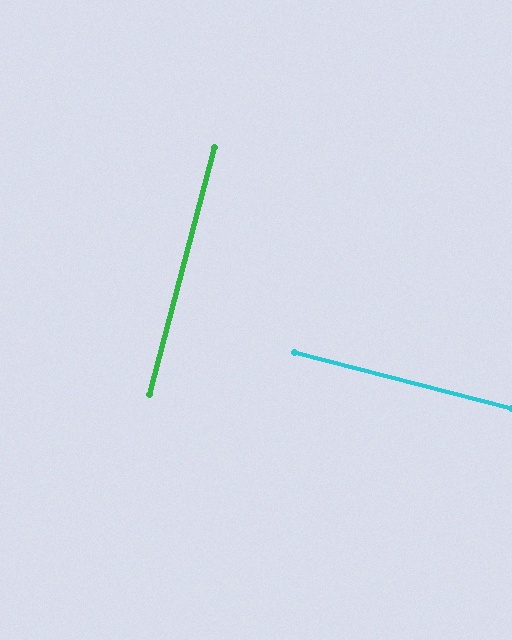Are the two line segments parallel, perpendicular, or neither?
Perpendicular — they meet at approximately 90°.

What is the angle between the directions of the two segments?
Approximately 90 degrees.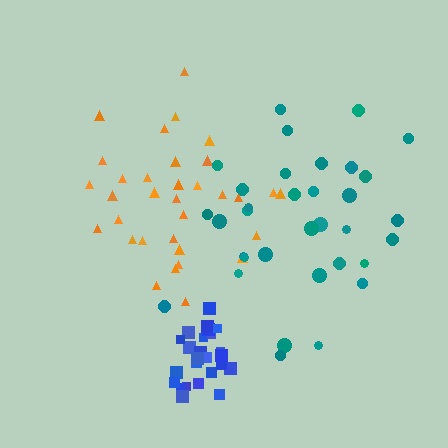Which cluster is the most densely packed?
Blue.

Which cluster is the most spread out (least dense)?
Teal.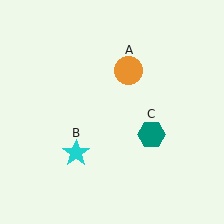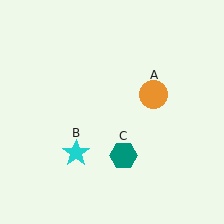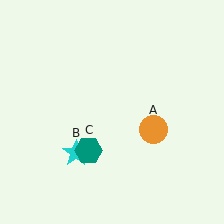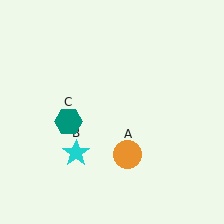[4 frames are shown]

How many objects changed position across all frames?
2 objects changed position: orange circle (object A), teal hexagon (object C).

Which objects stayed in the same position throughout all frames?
Cyan star (object B) remained stationary.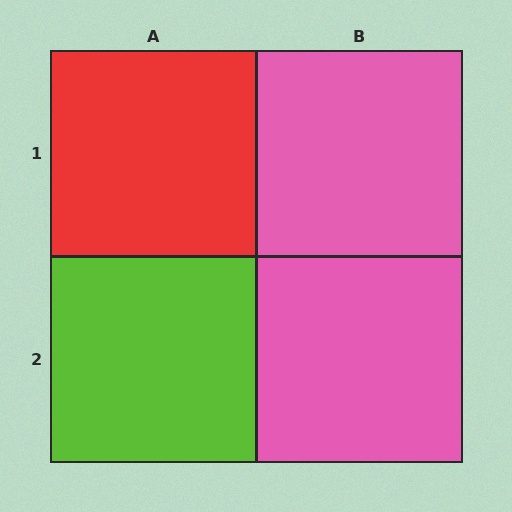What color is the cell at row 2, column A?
Lime.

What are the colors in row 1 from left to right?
Red, pink.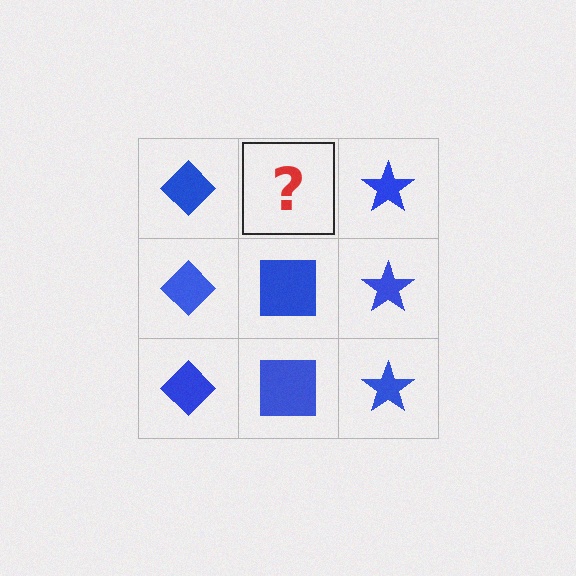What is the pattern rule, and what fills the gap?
The rule is that each column has a consistent shape. The gap should be filled with a blue square.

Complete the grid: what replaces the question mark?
The question mark should be replaced with a blue square.